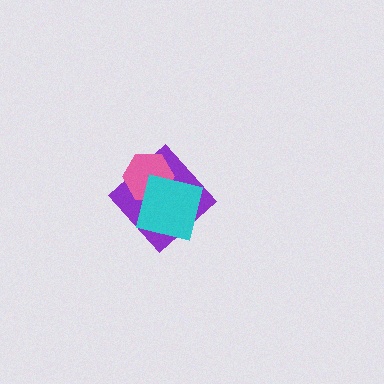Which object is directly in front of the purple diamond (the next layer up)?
The pink hexagon is directly in front of the purple diamond.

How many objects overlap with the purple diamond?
2 objects overlap with the purple diamond.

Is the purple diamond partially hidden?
Yes, it is partially covered by another shape.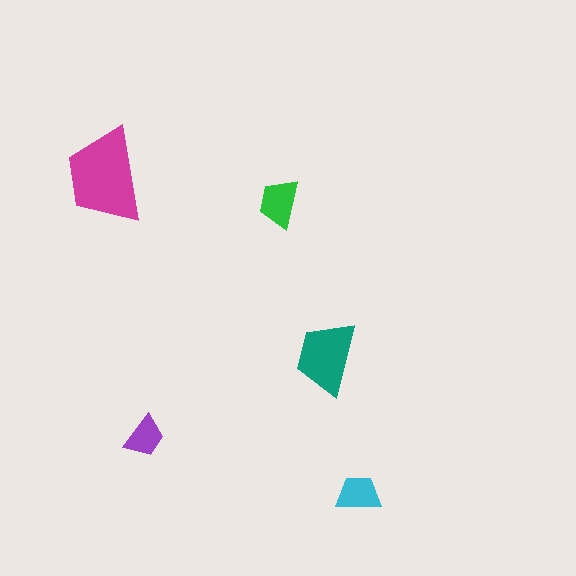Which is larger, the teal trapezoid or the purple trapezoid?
The teal one.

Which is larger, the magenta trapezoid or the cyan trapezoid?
The magenta one.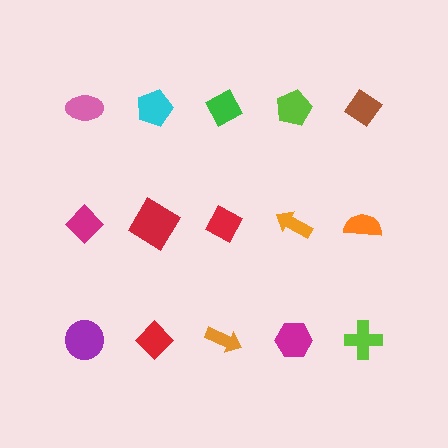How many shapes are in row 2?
5 shapes.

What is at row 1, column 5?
A brown diamond.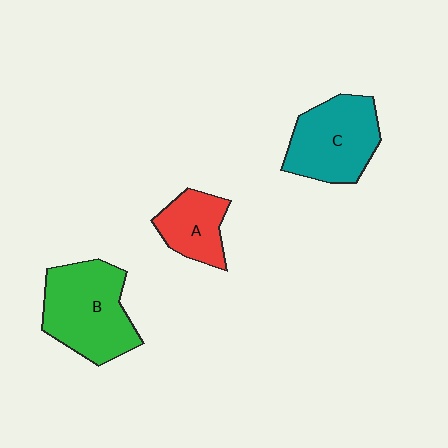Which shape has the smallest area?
Shape A (red).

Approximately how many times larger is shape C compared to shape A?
Approximately 1.6 times.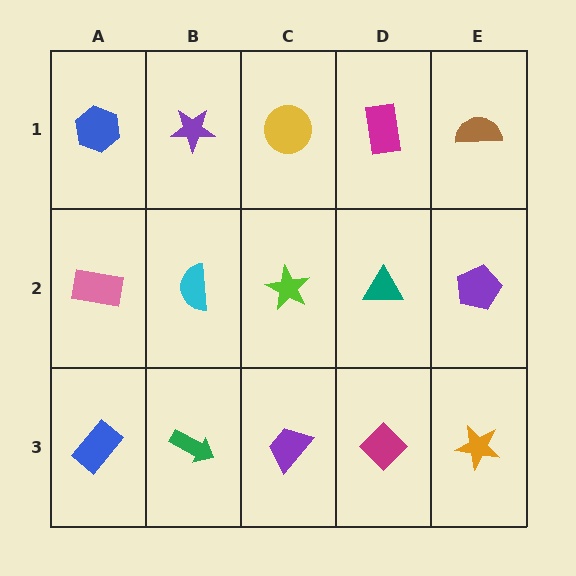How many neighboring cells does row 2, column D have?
4.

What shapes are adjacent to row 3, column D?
A teal triangle (row 2, column D), a purple trapezoid (row 3, column C), an orange star (row 3, column E).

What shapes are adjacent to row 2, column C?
A yellow circle (row 1, column C), a purple trapezoid (row 3, column C), a cyan semicircle (row 2, column B), a teal triangle (row 2, column D).